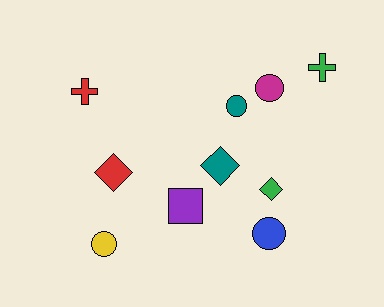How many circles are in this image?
There are 4 circles.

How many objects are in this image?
There are 10 objects.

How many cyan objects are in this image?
There are no cyan objects.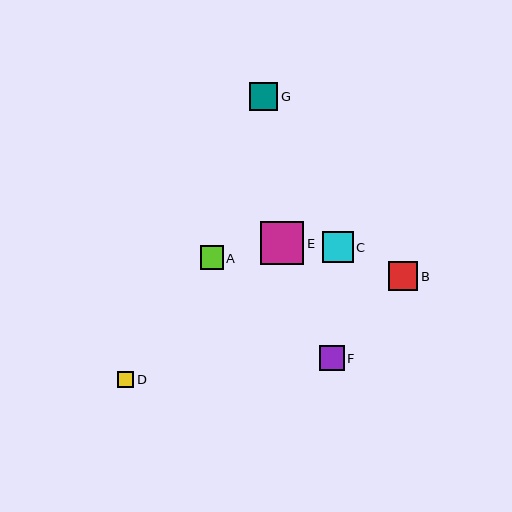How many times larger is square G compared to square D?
Square G is approximately 1.7 times the size of square D.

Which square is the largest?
Square E is the largest with a size of approximately 43 pixels.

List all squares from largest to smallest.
From largest to smallest: E, C, B, G, F, A, D.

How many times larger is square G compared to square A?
Square G is approximately 1.2 times the size of square A.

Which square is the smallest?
Square D is the smallest with a size of approximately 16 pixels.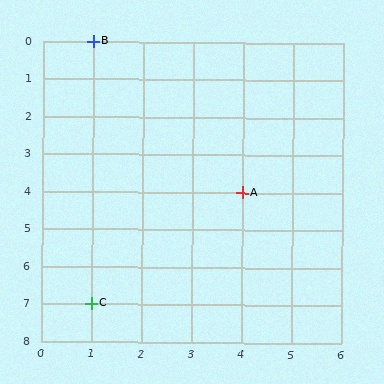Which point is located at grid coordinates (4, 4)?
Point A is at (4, 4).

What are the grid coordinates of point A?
Point A is at grid coordinates (4, 4).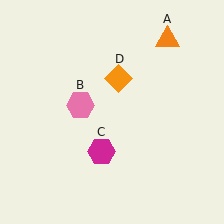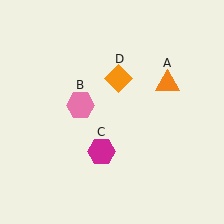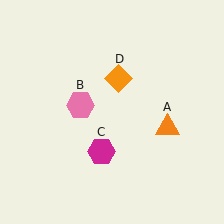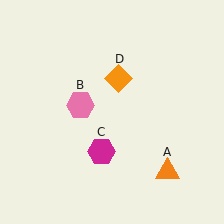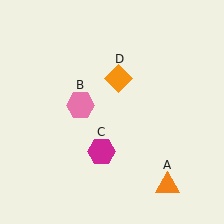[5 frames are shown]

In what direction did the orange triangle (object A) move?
The orange triangle (object A) moved down.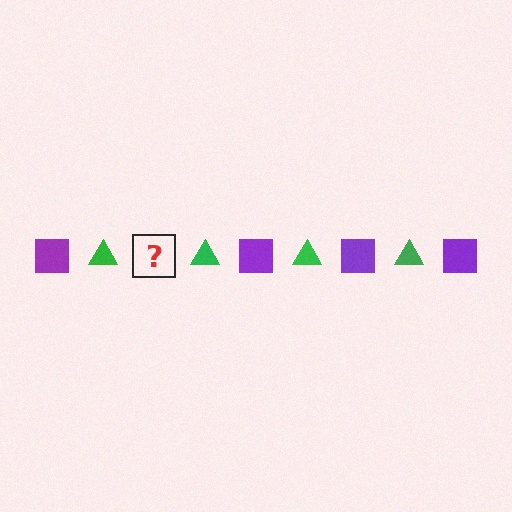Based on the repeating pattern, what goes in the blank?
The blank should be a purple square.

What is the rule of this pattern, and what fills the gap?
The rule is that the pattern alternates between purple square and green triangle. The gap should be filled with a purple square.